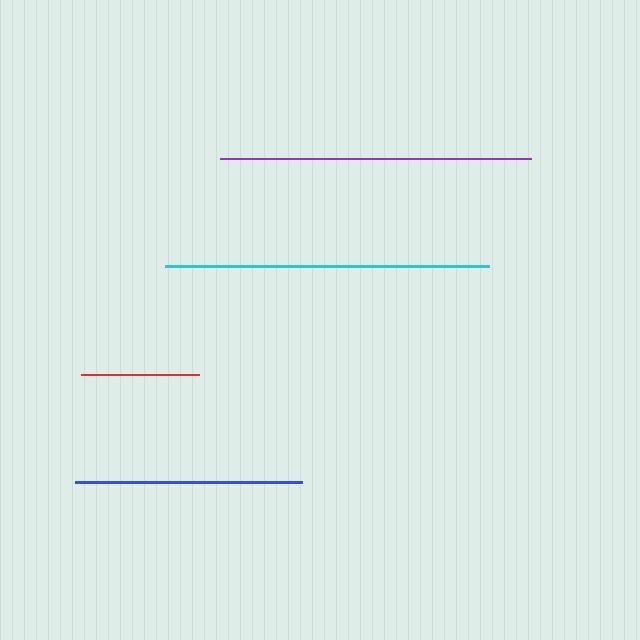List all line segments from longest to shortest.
From longest to shortest: cyan, purple, blue, red.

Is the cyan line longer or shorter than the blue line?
The cyan line is longer than the blue line.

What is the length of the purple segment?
The purple segment is approximately 310 pixels long.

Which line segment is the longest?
The cyan line is the longest at approximately 324 pixels.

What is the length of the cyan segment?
The cyan segment is approximately 324 pixels long.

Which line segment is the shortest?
The red line is the shortest at approximately 119 pixels.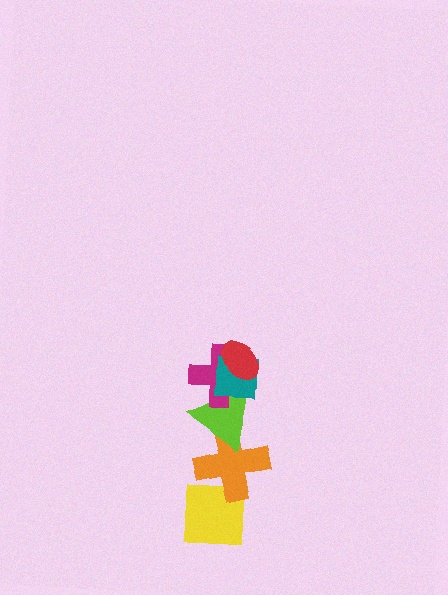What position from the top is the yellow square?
The yellow square is 6th from the top.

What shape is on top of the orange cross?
The lime triangle is on top of the orange cross.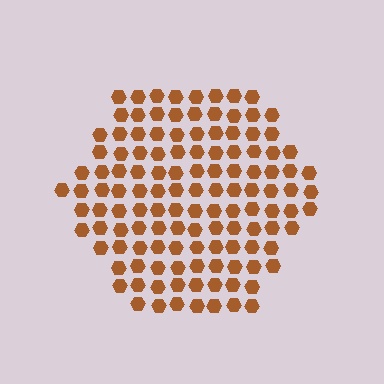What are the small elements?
The small elements are hexagons.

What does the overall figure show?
The overall figure shows a hexagon.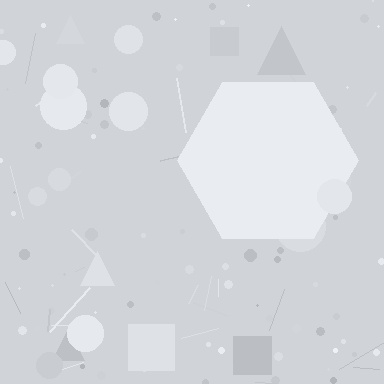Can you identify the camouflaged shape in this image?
The camouflaged shape is a hexagon.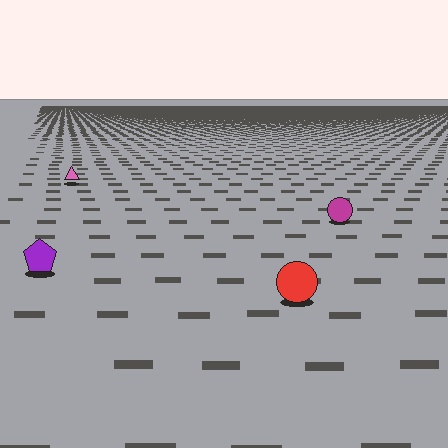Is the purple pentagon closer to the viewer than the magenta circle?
Yes. The purple pentagon is closer — you can tell from the texture gradient: the ground texture is coarser near it.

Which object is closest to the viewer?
The red circle is closest. The texture marks near it are larger and more spread out.